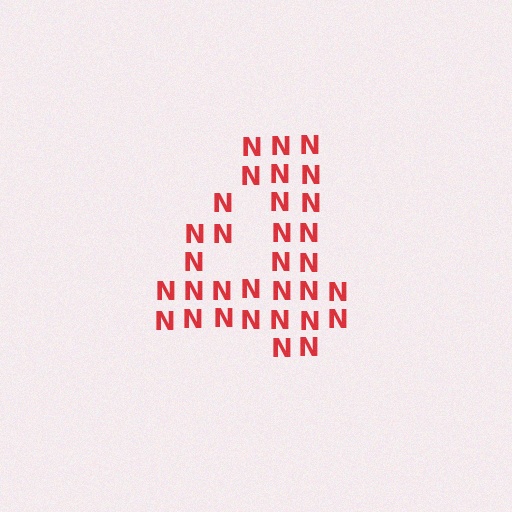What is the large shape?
The large shape is the digit 4.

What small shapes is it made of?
It is made of small letter N's.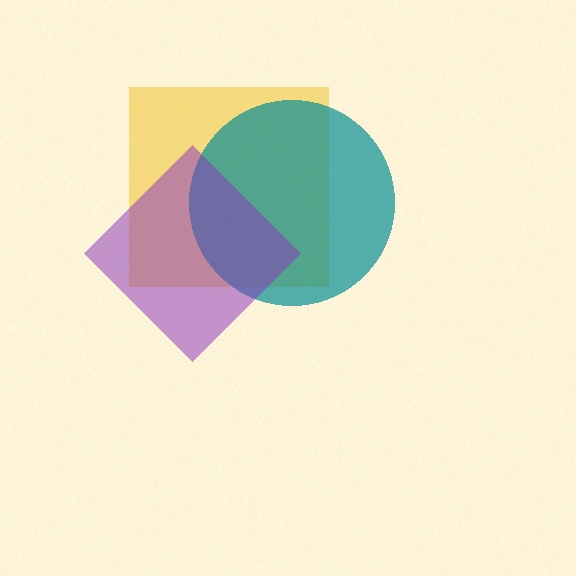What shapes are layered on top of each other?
The layered shapes are: a yellow square, a teal circle, a purple diamond.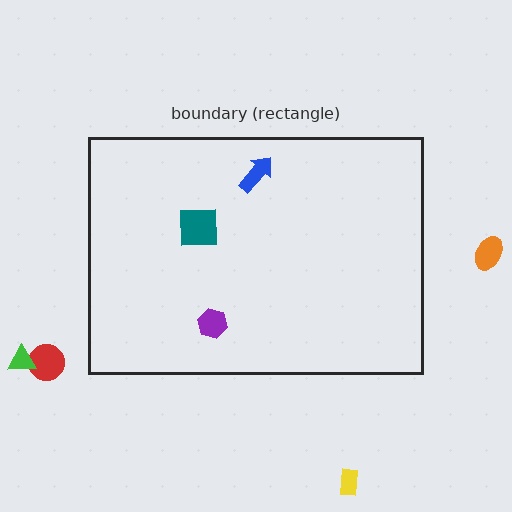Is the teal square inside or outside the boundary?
Inside.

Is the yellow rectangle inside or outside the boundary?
Outside.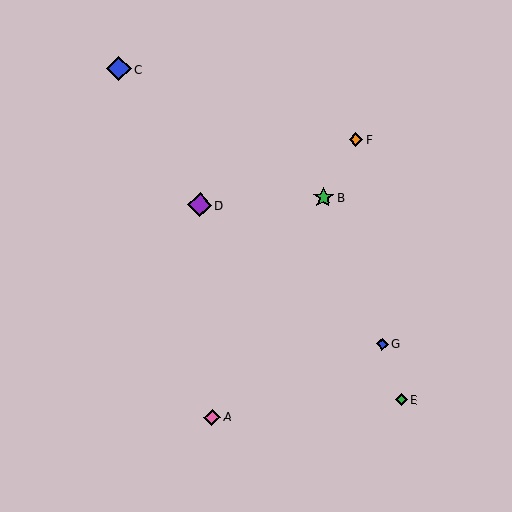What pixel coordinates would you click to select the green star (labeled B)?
Click at (323, 197) to select the green star B.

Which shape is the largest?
The blue diamond (labeled C) is the largest.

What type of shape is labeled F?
Shape F is an orange diamond.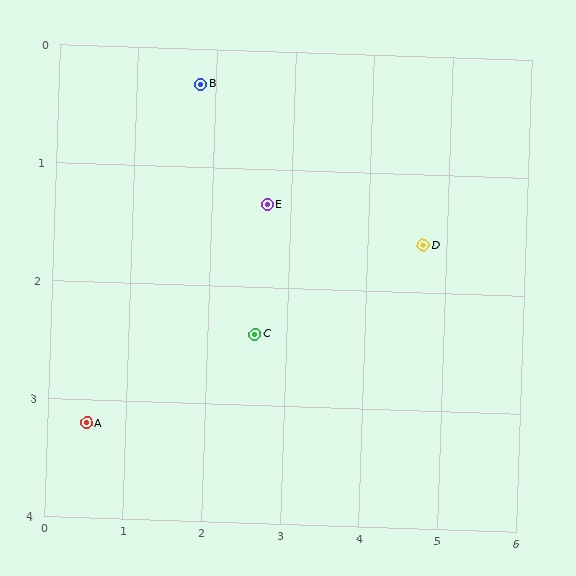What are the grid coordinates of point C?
Point C is at approximately (2.6, 2.4).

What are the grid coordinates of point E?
Point E is at approximately (2.7, 1.3).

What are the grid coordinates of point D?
Point D is at approximately (4.7, 1.6).